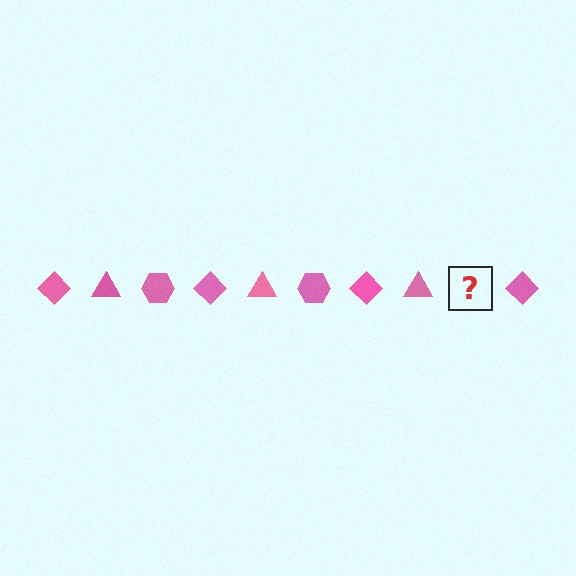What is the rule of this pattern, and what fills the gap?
The rule is that the pattern cycles through diamond, triangle, hexagon shapes in pink. The gap should be filled with a pink hexagon.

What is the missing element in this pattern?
The missing element is a pink hexagon.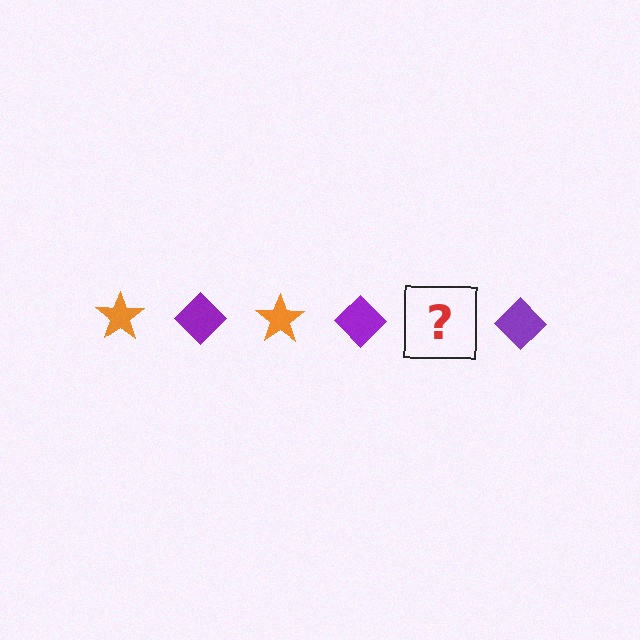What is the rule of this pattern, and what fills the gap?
The rule is that the pattern alternates between orange star and purple diamond. The gap should be filled with an orange star.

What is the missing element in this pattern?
The missing element is an orange star.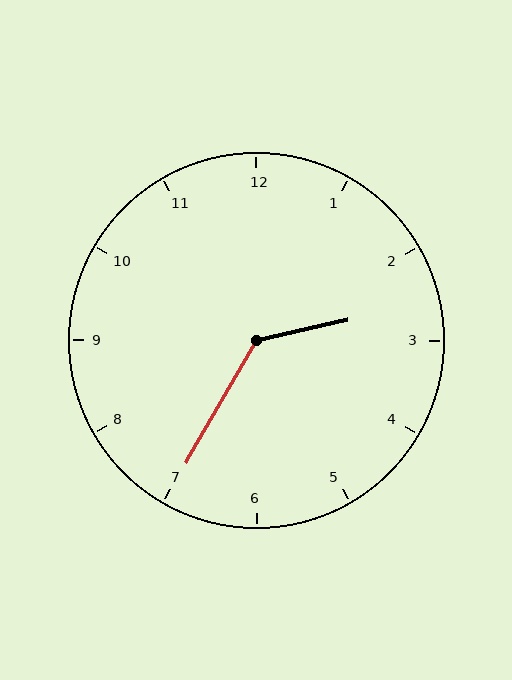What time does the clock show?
2:35.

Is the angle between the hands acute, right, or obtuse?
It is obtuse.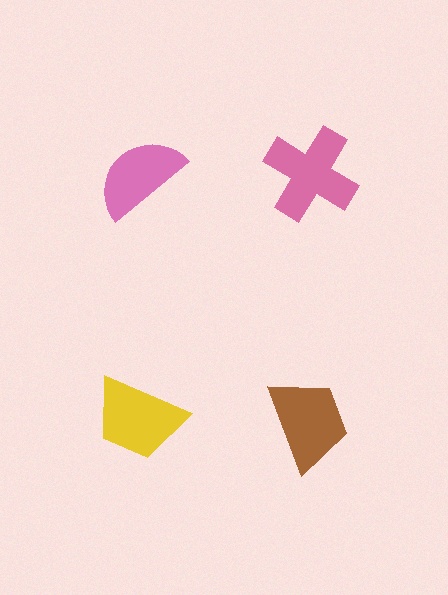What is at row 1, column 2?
A pink cross.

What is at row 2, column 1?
A yellow trapezoid.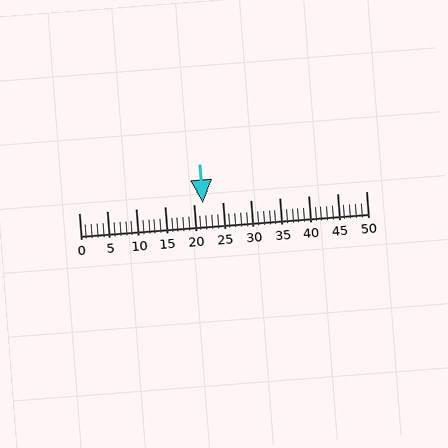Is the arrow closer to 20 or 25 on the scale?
The arrow is closer to 20.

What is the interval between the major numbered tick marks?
The major tick marks are spaced 5 units apart.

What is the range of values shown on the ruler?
The ruler shows values from 0 to 50.